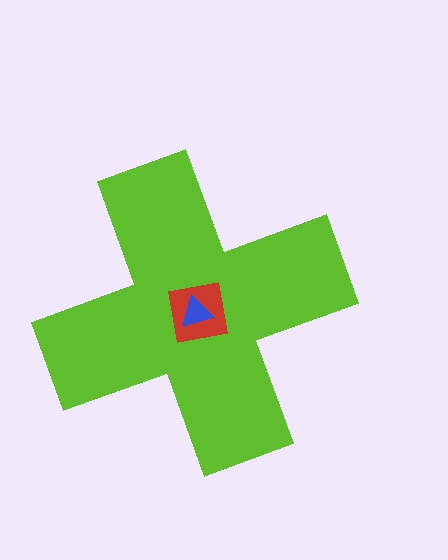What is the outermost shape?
The lime cross.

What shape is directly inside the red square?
The blue triangle.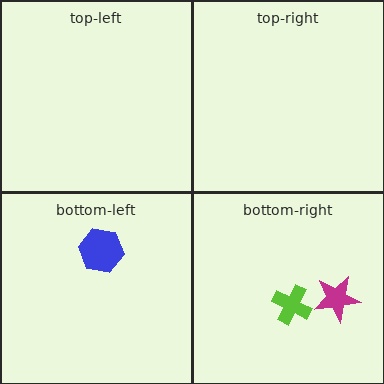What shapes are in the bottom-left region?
The blue hexagon.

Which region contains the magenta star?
The bottom-right region.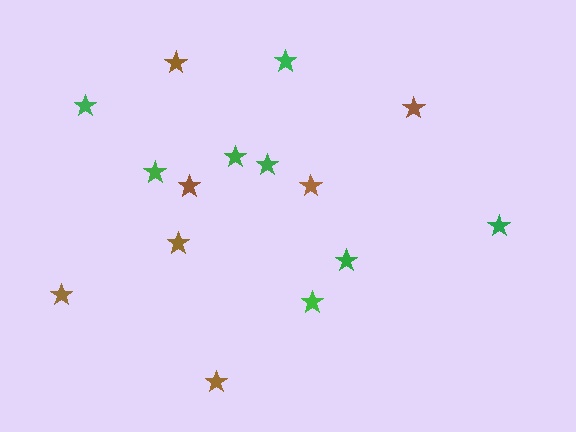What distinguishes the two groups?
There are 2 groups: one group of brown stars (7) and one group of green stars (8).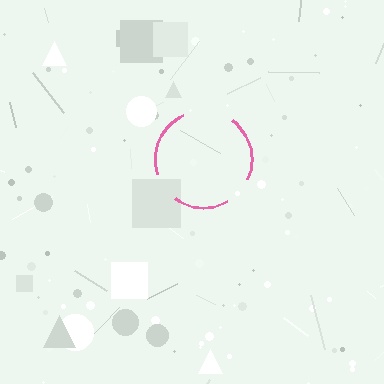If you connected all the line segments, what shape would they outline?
They would outline a circle.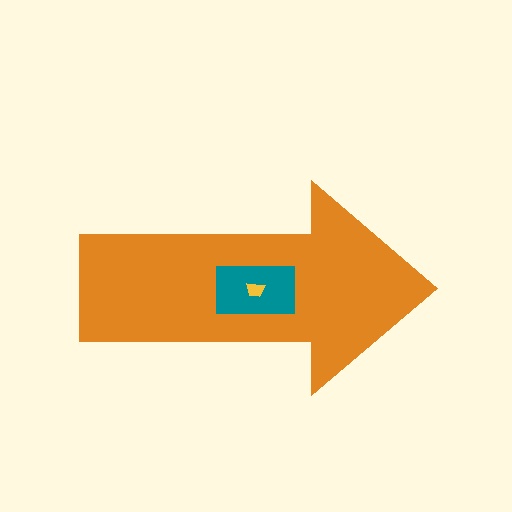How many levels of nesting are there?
3.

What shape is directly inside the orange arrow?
The teal rectangle.